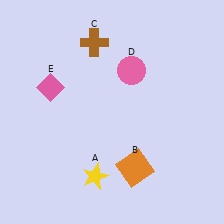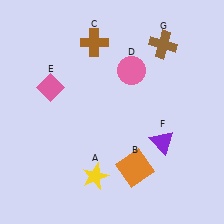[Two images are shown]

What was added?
A purple triangle (F), a brown cross (G) were added in Image 2.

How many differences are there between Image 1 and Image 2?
There are 2 differences between the two images.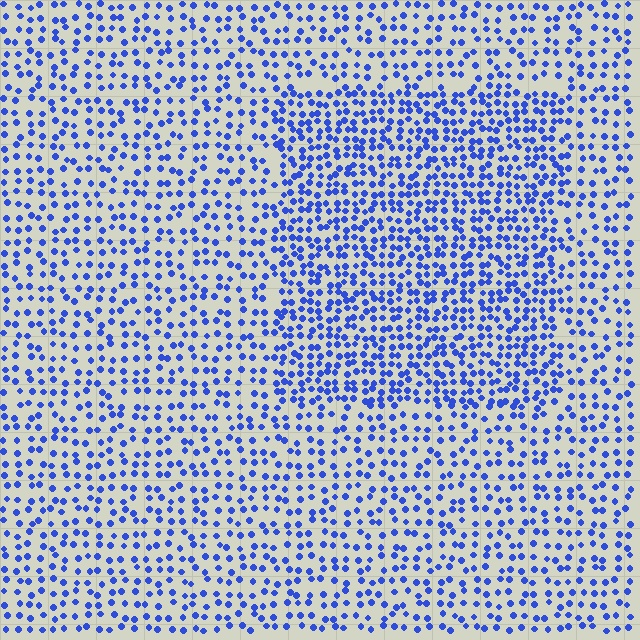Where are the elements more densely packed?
The elements are more densely packed inside the rectangle boundary.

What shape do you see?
I see a rectangle.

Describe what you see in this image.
The image contains small blue elements arranged at two different densities. A rectangle-shaped region is visible where the elements are more densely packed than the surrounding area.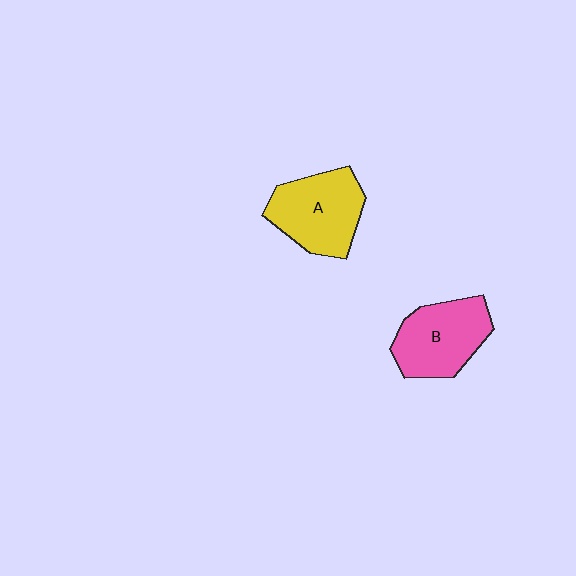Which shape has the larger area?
Shape A (yellow).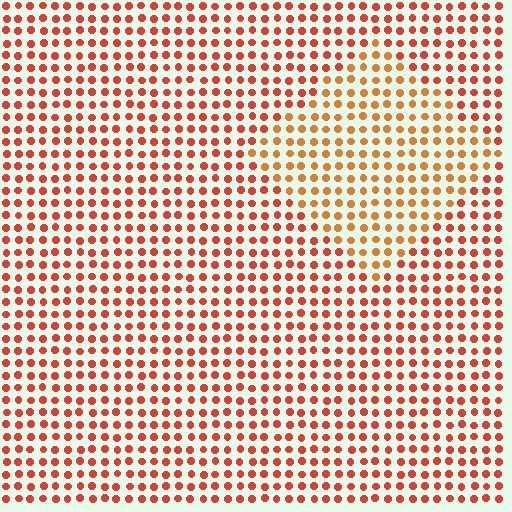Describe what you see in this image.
The image is filled with small red elements in a uniform arrangement. A diamond-shaped region is visible where the elements are tinted to a slightly different hue, forming a subtle color boundary.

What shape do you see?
I see a diamond.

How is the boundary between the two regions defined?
The boundary is defined purely by a slight shift in hue (about 26 degrees). Spacing, size, and orientation are identical on both sides.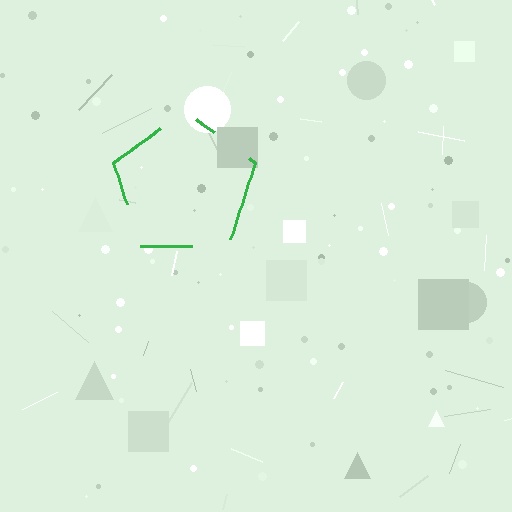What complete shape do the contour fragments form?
The contour fragments form a pentagon.